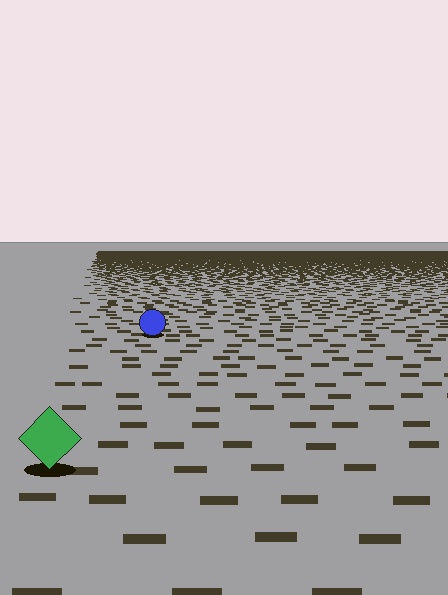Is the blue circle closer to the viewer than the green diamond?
No. The green diamond is closer — you can tell from the texture gradient: the ground texture is coarser near it.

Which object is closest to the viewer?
The green diamond is closest. The texture marks near it are larger and more spread out.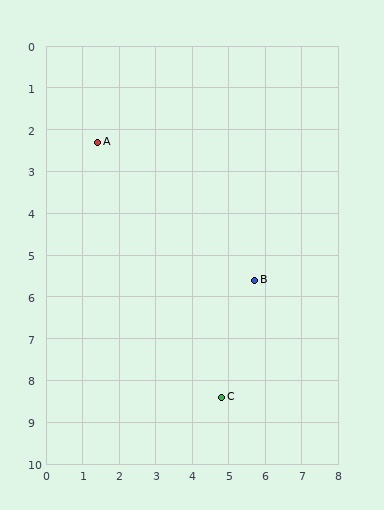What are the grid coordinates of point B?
Point B is at approximately (5.7, 5.6).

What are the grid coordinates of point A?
Point A is at approximately (1.4, 2.3).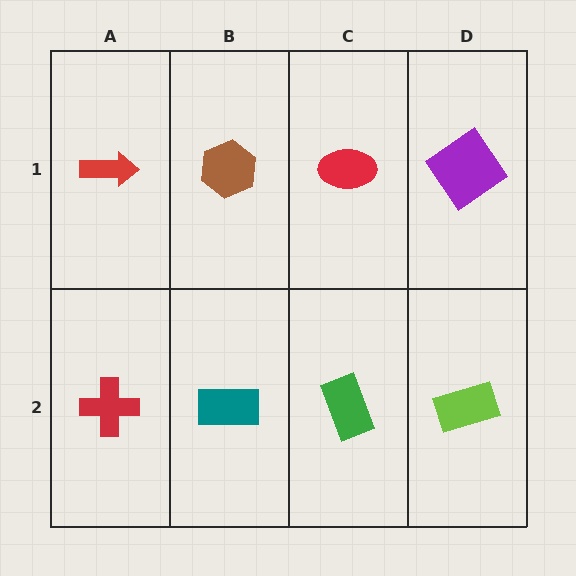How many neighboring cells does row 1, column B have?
3.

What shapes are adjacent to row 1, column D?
A lime rectangle (row 2, column D), a red ellipse (row 1, column C).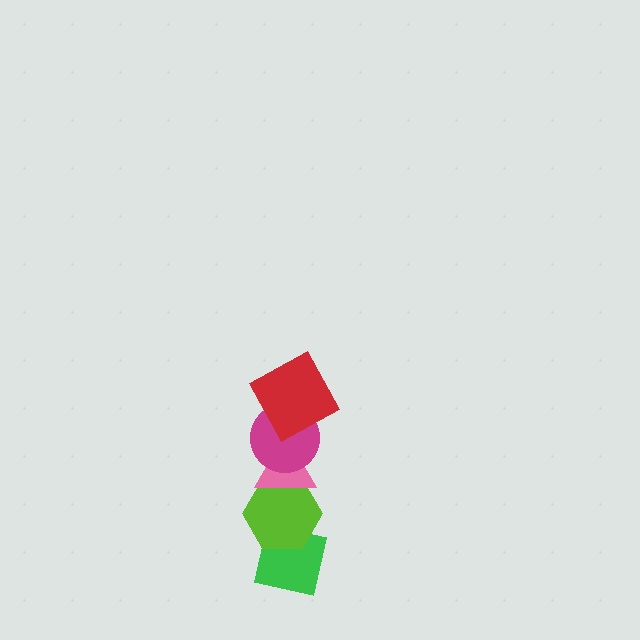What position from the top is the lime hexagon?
The lime hexagon is 4th from the top.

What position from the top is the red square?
The red square is 1st from the top.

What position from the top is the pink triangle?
The pink triangle is 3rd from the top.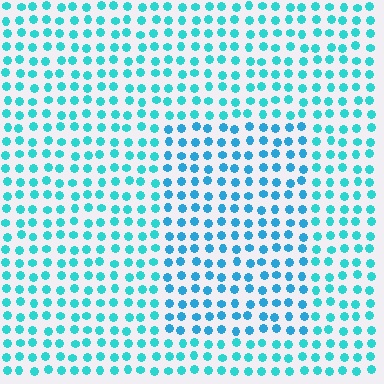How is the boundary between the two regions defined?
The boundary is defined purely by a slight shift in hue (about 21 degrees). Spacing, size, and orientation are identical on both sides.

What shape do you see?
I see a rectangle.